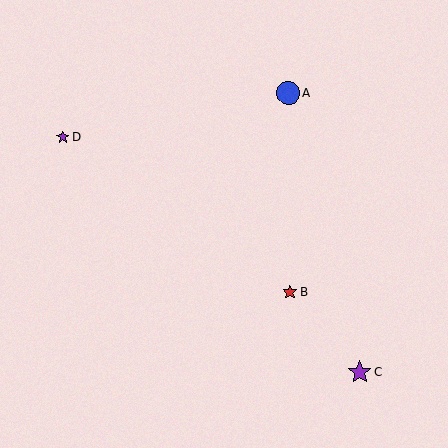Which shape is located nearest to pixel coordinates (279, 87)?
The blue circle (labeled A) at (288, 93) is nearest to that location.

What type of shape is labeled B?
Shape B is a red star.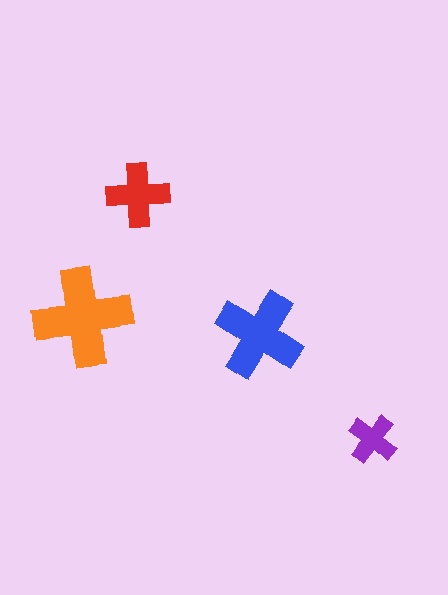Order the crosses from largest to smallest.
the orange one, the blue one, the red one, the purple one.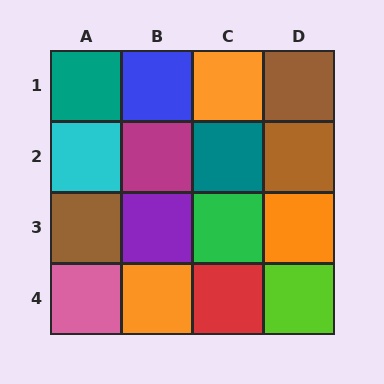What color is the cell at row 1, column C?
Orange.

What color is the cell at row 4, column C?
Red.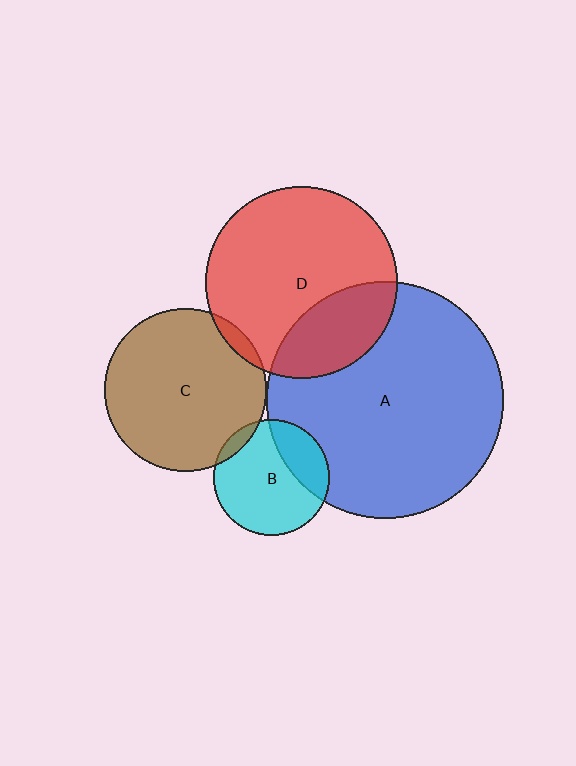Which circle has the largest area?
Circle A (blue).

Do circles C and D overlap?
Yes.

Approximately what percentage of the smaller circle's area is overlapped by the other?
Approximately 5%.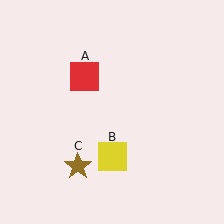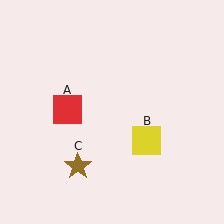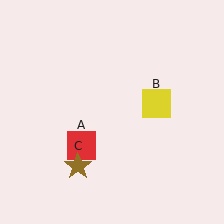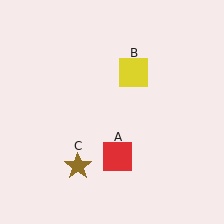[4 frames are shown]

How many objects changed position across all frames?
2 objects changed position: red square (object A), yellow square (object B).